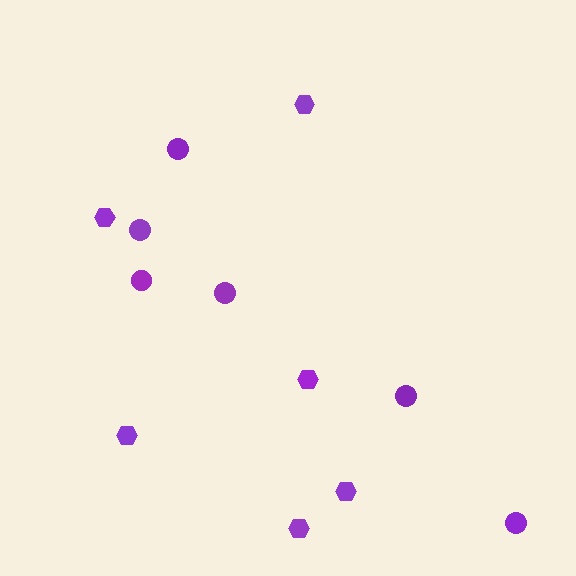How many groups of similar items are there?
There are 2 groups: one group of circles (6) and one group of hexagons (6).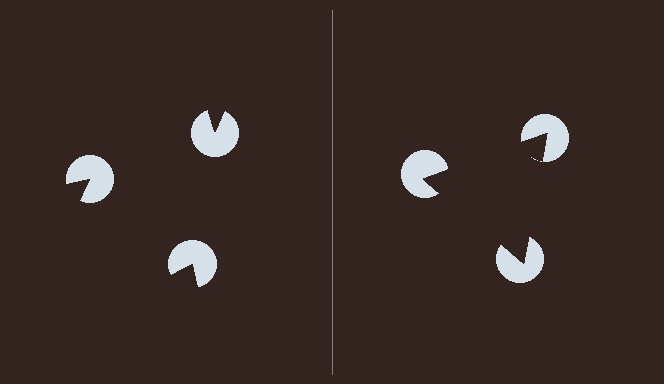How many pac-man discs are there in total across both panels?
6 — 3 on each side.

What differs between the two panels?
The pac-man discs are positioned identically on both sides; only the wedge orientations differ. On the right they align to a triangle; on the left they are misaligned.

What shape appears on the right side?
An illusory triangle.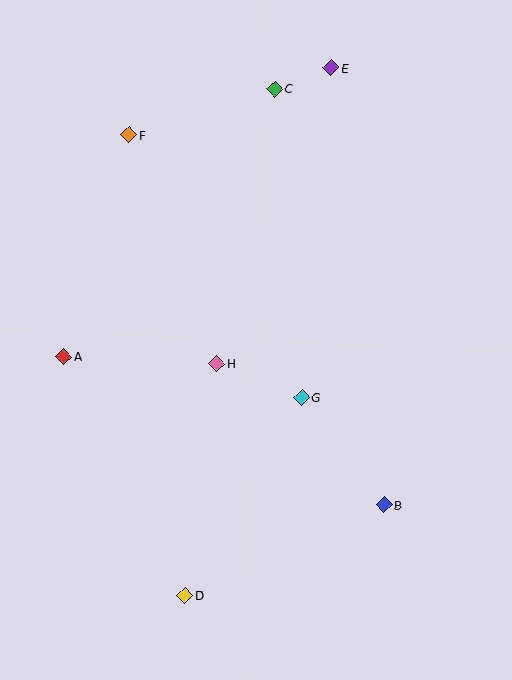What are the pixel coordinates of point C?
Point C is at (275, 89).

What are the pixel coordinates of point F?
Point F is at (129, 135).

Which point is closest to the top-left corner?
Point F is closest to the top-left corner.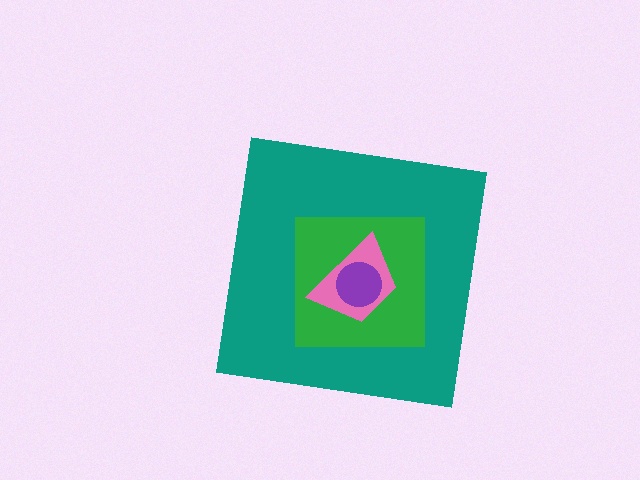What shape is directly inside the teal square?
The green square.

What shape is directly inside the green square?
The pink trapezoid.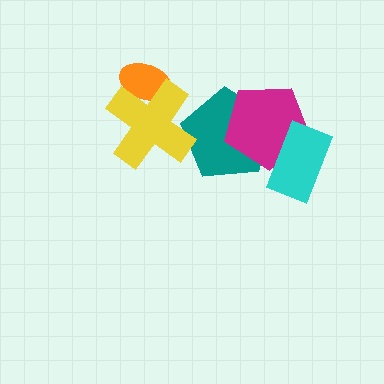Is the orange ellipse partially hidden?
Yes, it is partially covered by another shape.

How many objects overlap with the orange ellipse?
1 object overlaps with the orange ellipse.